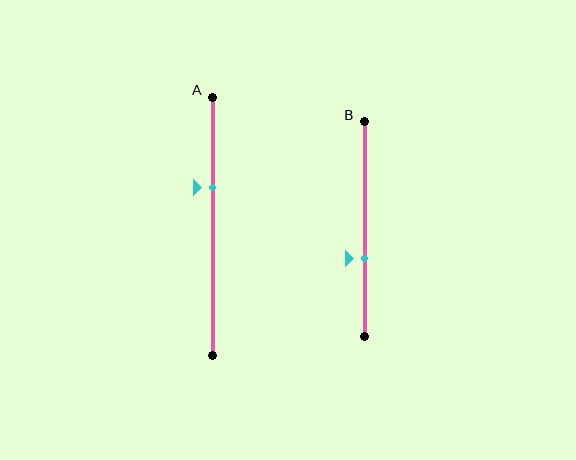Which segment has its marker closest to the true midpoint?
Segment B has its marker closest to the true midpoint.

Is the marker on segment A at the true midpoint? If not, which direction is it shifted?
No, the marker on segment A is shifted upward by about 15% of the segment length.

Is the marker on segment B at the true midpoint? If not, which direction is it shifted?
No, the marker on segment B is shifted downward by about 14% of the segment length.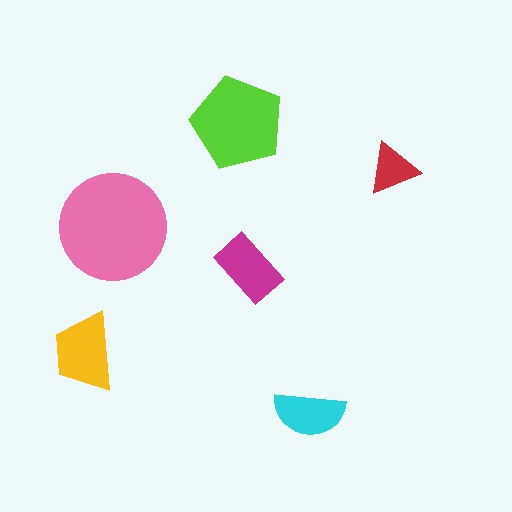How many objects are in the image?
There are 6 objects in the image.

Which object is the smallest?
The red triangle.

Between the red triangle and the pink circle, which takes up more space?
The pink circle.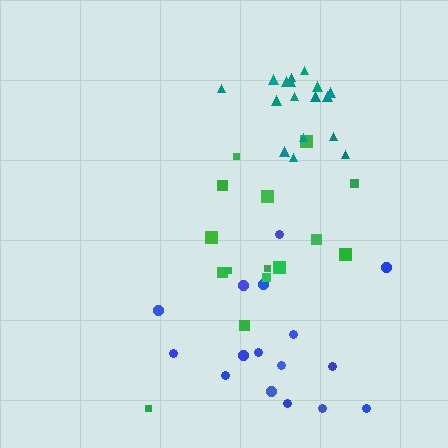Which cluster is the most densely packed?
Teal.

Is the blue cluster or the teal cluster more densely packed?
Teal.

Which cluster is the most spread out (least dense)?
Green.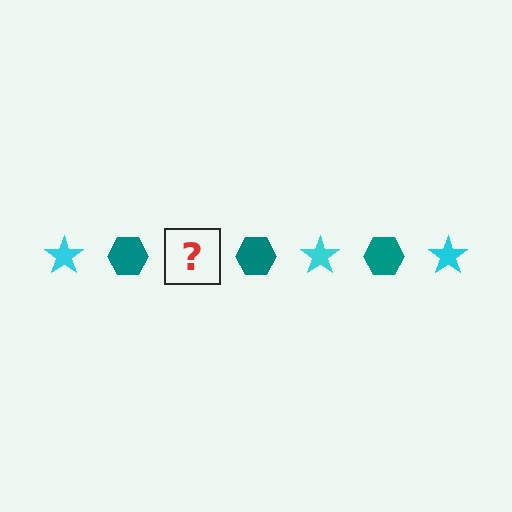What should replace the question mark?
The question mark should be replaced with a cyan star.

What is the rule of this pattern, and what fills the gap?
The rule is that the pattern alternates between cyan star and teal hexagon. The gap should be filled with a cyan star.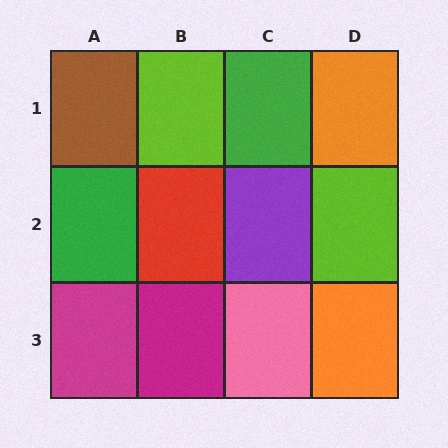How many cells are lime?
2 cells are lime.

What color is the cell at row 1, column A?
Brown.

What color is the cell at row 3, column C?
Pink.